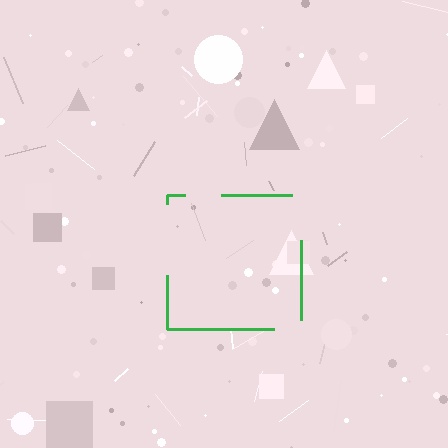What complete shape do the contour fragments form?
The contour fragments form a square.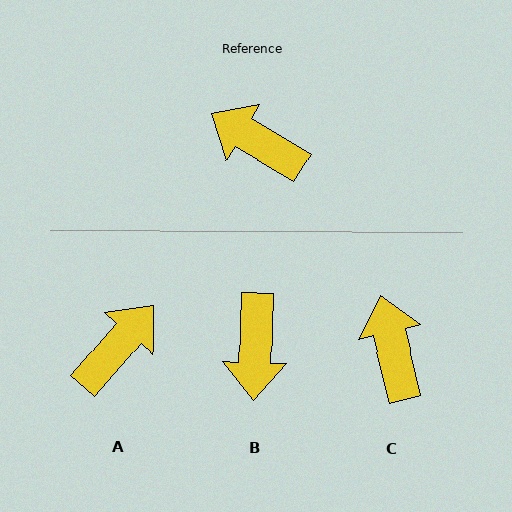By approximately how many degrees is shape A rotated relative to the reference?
Approximately 100 degrees clockwise.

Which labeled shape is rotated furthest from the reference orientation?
B, about 119 degrees away.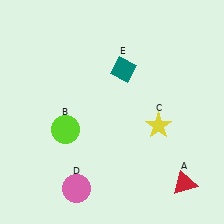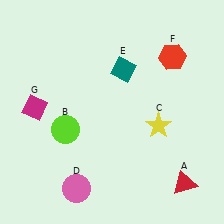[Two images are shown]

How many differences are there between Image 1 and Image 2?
There are 2 differences between the two images.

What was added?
A red hexagon (F), a magenta diamond (G) were added in Image 2.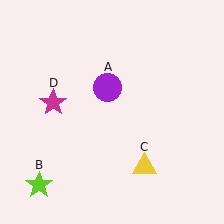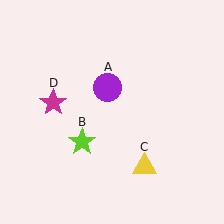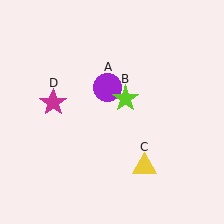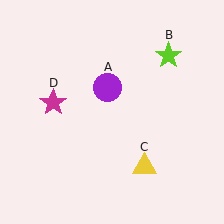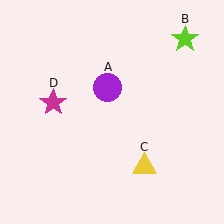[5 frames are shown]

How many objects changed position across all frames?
1 object changed position: lime star (object B).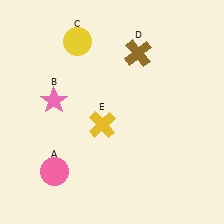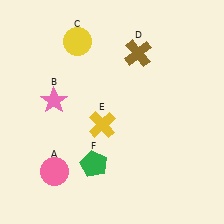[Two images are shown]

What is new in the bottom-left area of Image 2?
A green pentagon (F) was added in the bottom-left area of Image 2.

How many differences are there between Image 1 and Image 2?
There is 1 difference between the two images.